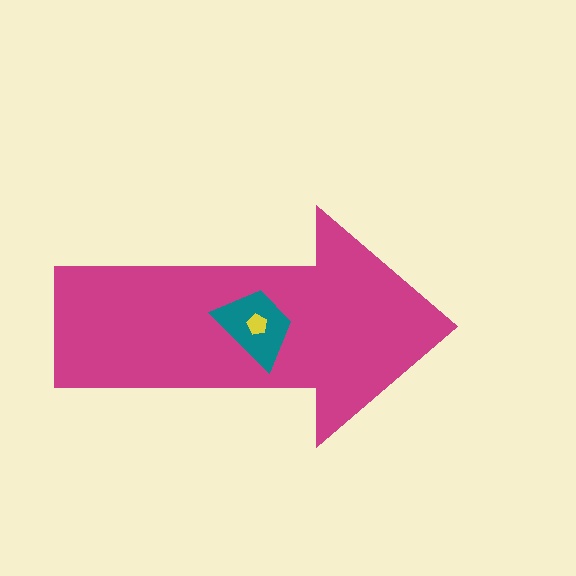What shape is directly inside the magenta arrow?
The teal trapezoid.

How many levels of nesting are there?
3.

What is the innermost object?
The yellow pentagon.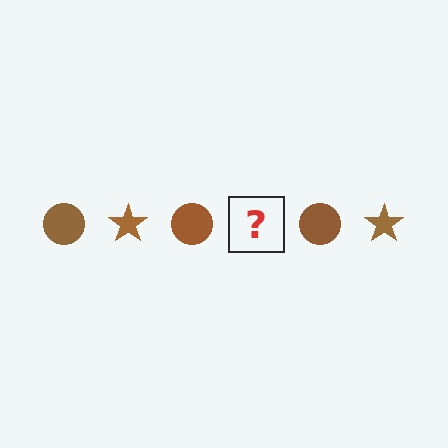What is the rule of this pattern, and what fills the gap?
The rule is that the pattern cycles through circle, star shapes in brown. The gap should be filled with a brown star.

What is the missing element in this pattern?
The missing element is a brown star.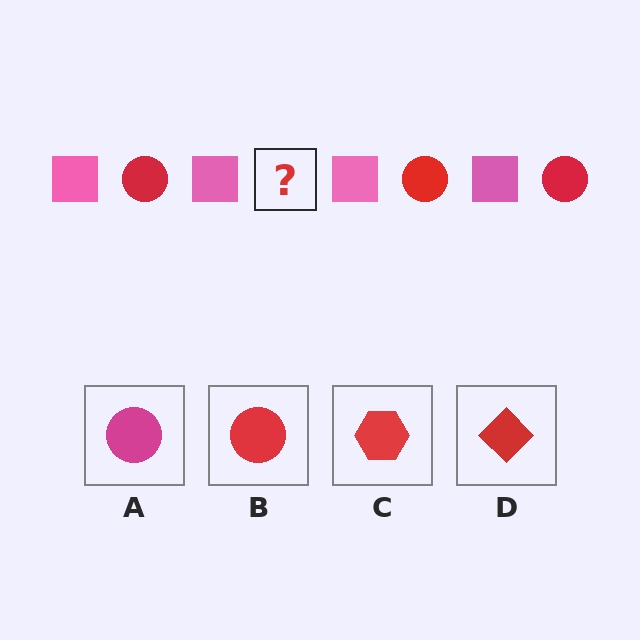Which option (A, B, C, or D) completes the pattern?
B.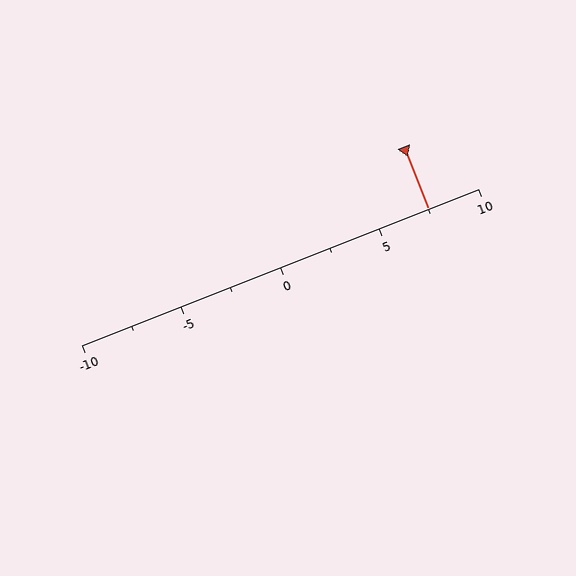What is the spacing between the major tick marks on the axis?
The major ticks are spaced 5 apart.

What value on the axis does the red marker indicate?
The marker indicates approximately 7.5.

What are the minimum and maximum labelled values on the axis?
The axis runs from -10 to 10.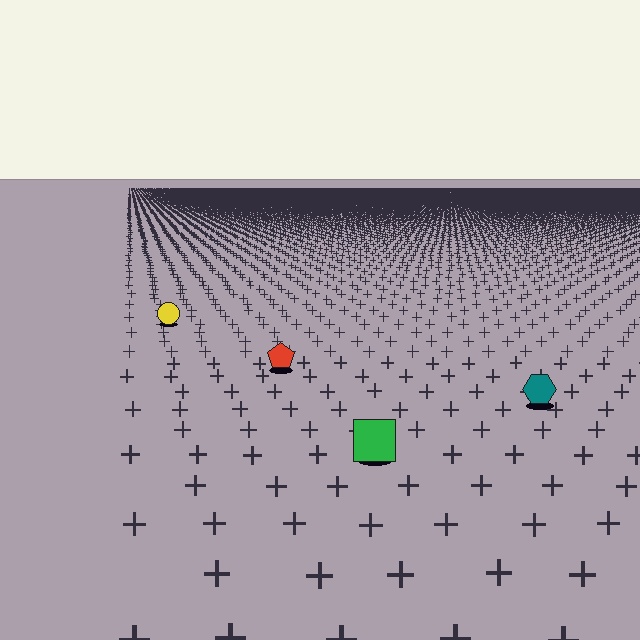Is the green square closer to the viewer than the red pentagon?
Yes. The green square is closer — you can tell from the texture gradient: the ground texture is coarser near it.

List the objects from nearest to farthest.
From nearest to farthest: the green square, the teal hexagon, the red pentagon, the yellow circle.